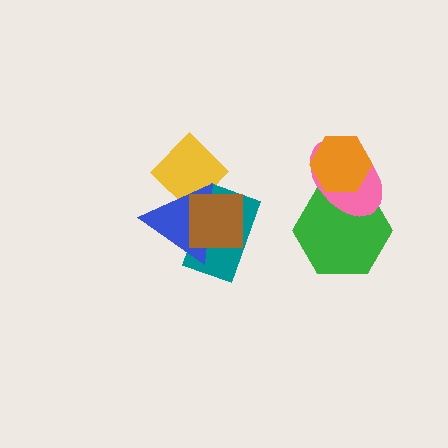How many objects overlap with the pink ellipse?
2 objects overlap with the pink ellipse.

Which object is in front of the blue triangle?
The brown square is in front of the blue triangle.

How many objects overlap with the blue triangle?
3 objects overlap with the blue triangle.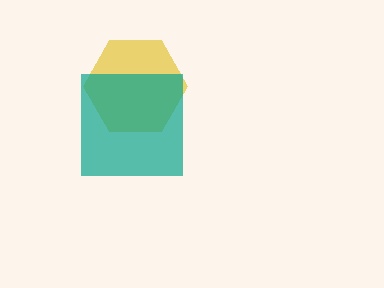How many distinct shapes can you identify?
There are 2 distinct shapes: a yellow hexagon, a teal square.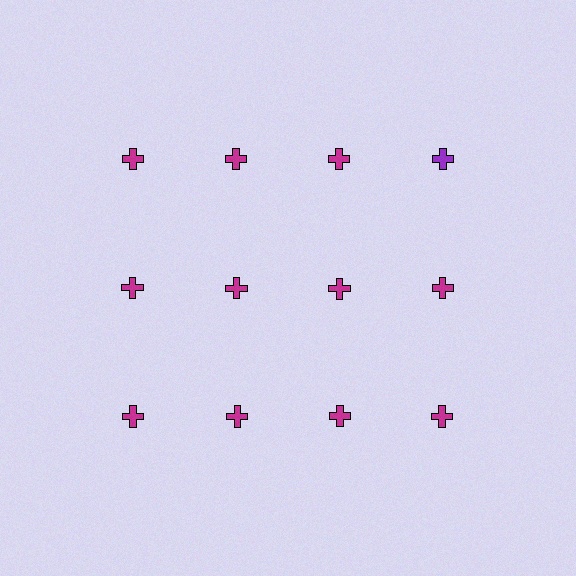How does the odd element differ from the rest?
It has a different color: purple instead of magenta.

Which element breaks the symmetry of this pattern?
The purple cross in the top row, second from right column breaks the symmetry. All other shapes are magenta crosses.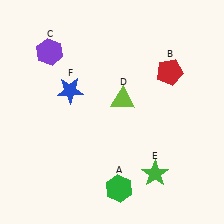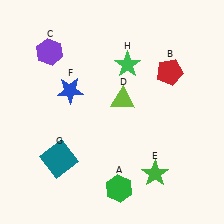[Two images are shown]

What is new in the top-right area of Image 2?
A green star (H) was added in the top-right area of Image 2.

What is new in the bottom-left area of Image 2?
A teal square (G) was added in the bottom-left area of Image 2.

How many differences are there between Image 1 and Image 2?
There are 2 differences between the two images.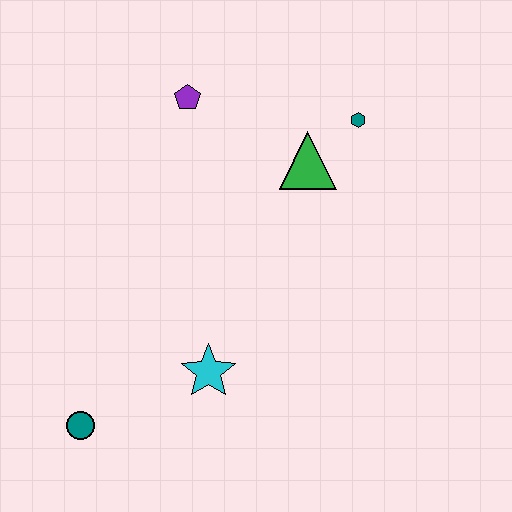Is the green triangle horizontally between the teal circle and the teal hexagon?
Yes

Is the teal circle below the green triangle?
Yes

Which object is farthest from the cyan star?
The teal hexagon is farthest from the cyan star.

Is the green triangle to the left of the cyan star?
No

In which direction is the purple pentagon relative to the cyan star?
The purple pentagon is above the cyan star.